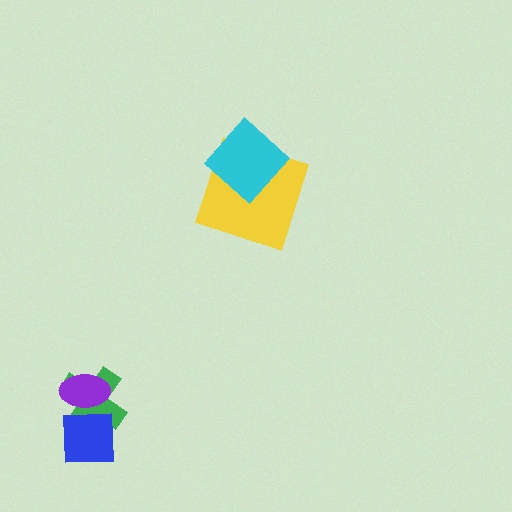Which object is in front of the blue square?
The purple ellipse is in front of the blue square.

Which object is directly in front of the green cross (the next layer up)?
The blue square is directly in front of the green cross.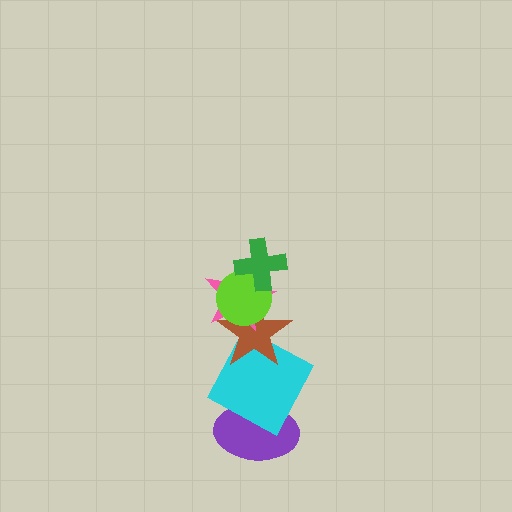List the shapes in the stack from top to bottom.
From top to bottom: the green cross, the lime circle, the pink star, the brown star, the cyan square, the purple ellipse.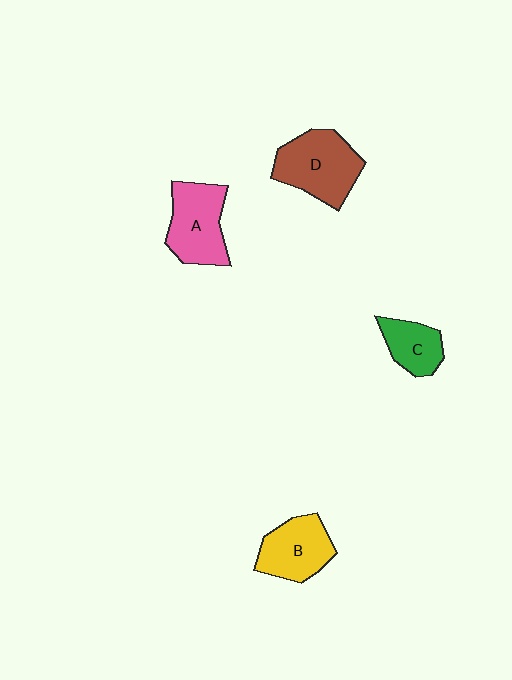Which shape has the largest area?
Shape D (brown).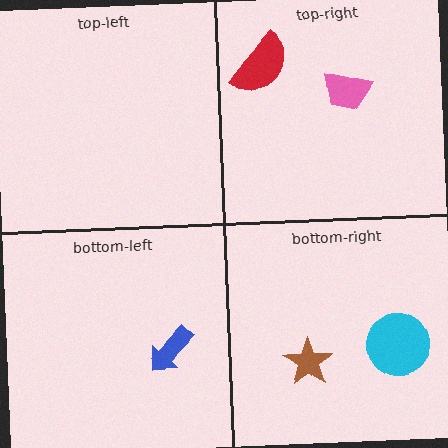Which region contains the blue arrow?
The bottom-left region.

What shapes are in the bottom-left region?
The blue arrow.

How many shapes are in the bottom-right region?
2.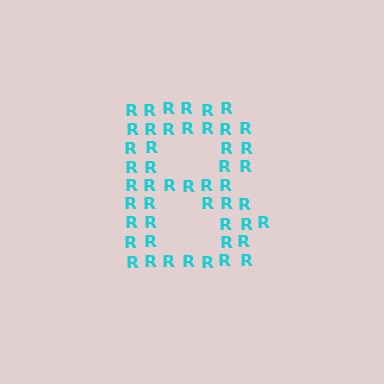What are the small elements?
The small elements are letter R's.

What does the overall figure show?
The overall figure shows the letter B.